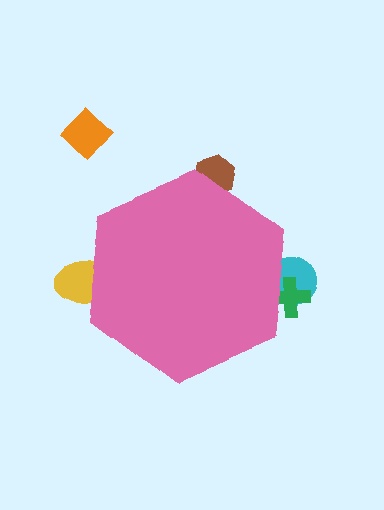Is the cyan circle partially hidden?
Yes, the cyan circle is partially hidden behind the pink hexagon.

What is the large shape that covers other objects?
A pink hexagon.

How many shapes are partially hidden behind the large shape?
4 shapes are partially hidden.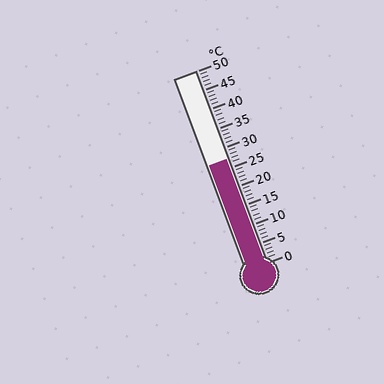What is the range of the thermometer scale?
The thermometer scale ranges from 0°C to 50°C.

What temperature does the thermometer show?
The thermometer shows approximately 27°C.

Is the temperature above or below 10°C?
The temperature is above 10°C.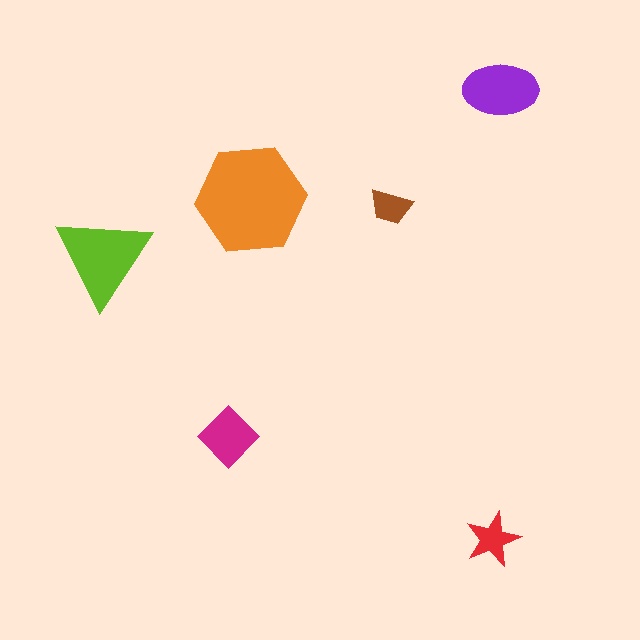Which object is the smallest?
The brown trapezoid.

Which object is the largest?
The orange hexagon.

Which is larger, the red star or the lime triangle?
The lime triangle.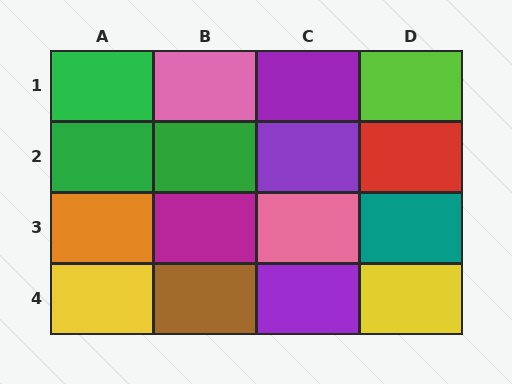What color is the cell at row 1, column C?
Purple.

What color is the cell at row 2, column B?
Green.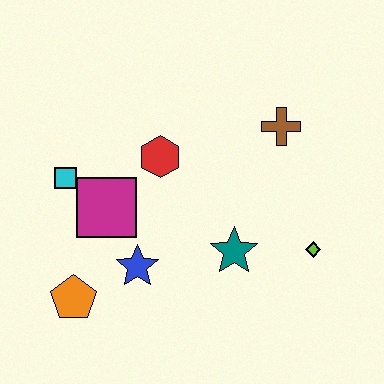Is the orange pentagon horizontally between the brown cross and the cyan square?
Yes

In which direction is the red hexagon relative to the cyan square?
The red hexagon is to the right of the cyan square.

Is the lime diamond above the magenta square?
No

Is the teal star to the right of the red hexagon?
Yes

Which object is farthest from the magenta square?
The lime diamond is farthest from the magenta square.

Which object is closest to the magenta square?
The cyan square is closest to the magenta square.